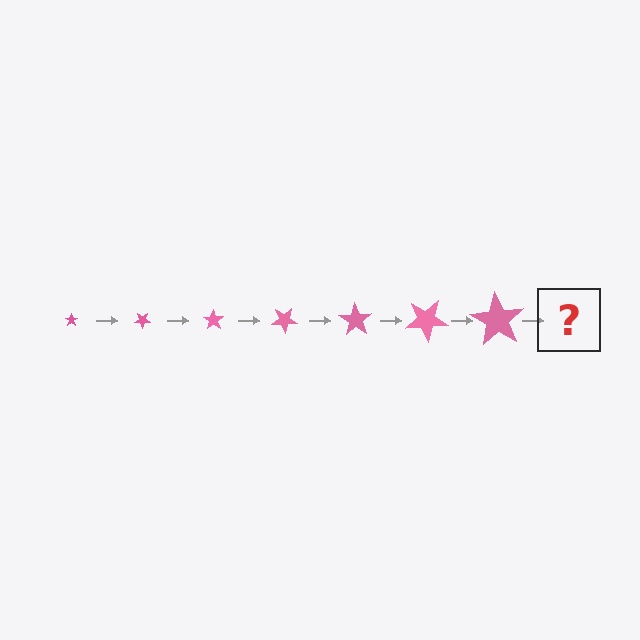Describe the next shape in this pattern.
It should be a star, larger than the previous one and rotated 245 degrees from the start.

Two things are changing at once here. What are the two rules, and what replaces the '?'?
The two rules are that the star grows larger each step and it rotates 35 degrees each step. The '?' should be a star, larger than the previous one and rotated 245 degrees from the start.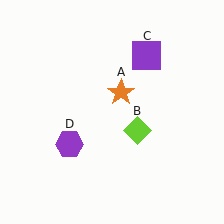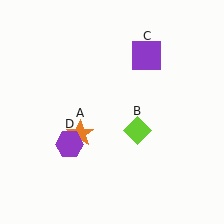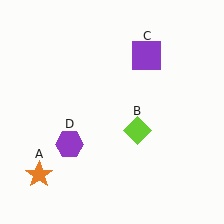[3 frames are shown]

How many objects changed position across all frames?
1 object changed position: orange star (object A).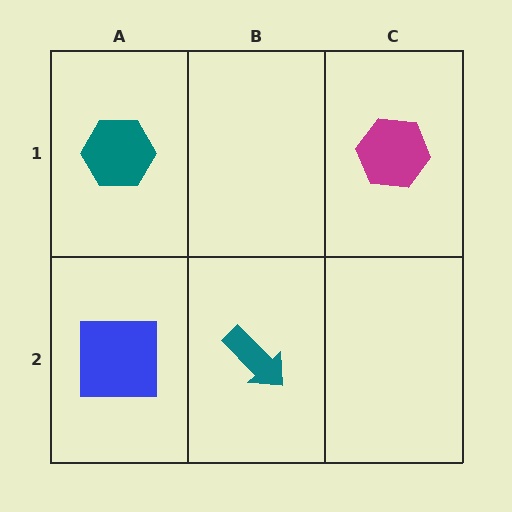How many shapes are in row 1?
2 shapes.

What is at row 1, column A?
A teal hexagon.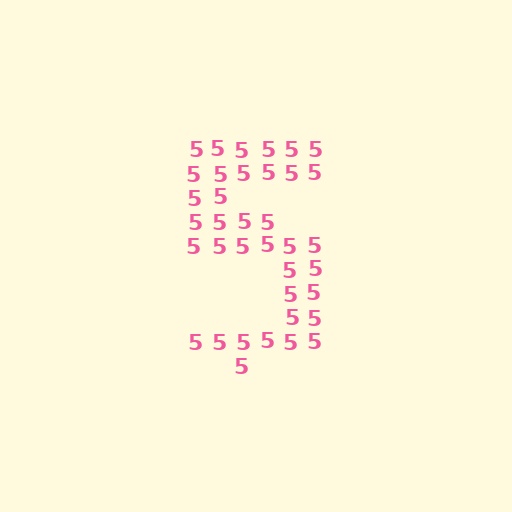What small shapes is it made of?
It is made of small digit 5's.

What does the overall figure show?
The overall figure shows the digit 5.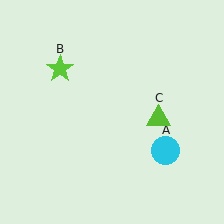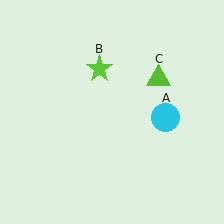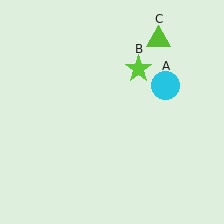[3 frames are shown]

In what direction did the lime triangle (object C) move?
The lime triangle (object C) moved up.